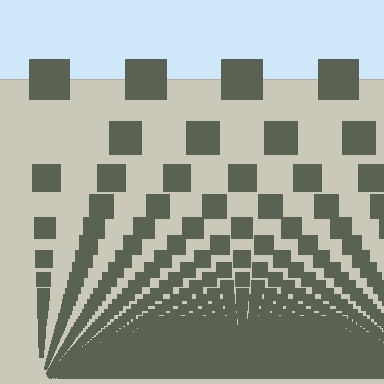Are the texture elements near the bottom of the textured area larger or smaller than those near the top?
Smaller. The gradient is inverted — elements near the bottom are smaller and denser.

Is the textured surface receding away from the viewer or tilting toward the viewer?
The surface appears to tilt toward the viewer. Texture elements get larger and sparser toward the top.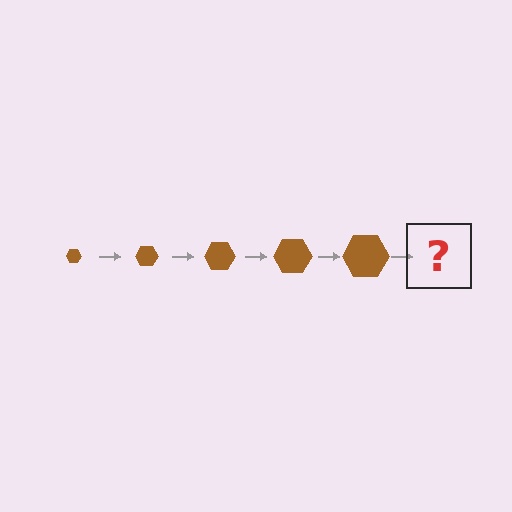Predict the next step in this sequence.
The next step is a brown hexagon, larger than the previous one.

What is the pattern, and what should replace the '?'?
The pattern is that the hexagon gets progressively larger each step. The '?' should be a brown hexagon, larger than the previous one.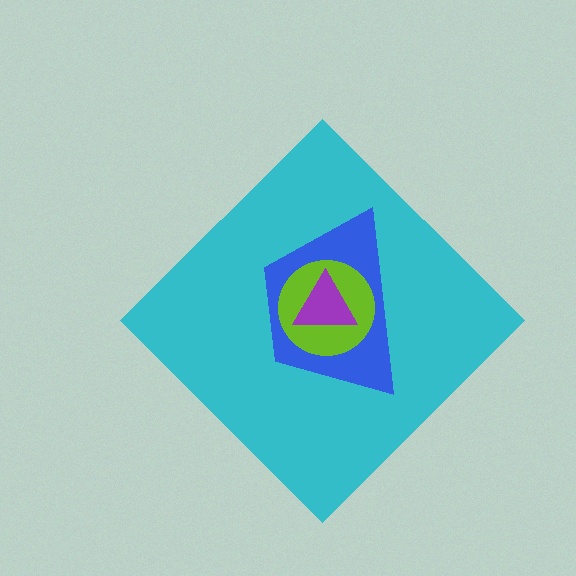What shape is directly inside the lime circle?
The purple triangle.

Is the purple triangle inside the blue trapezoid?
Yes.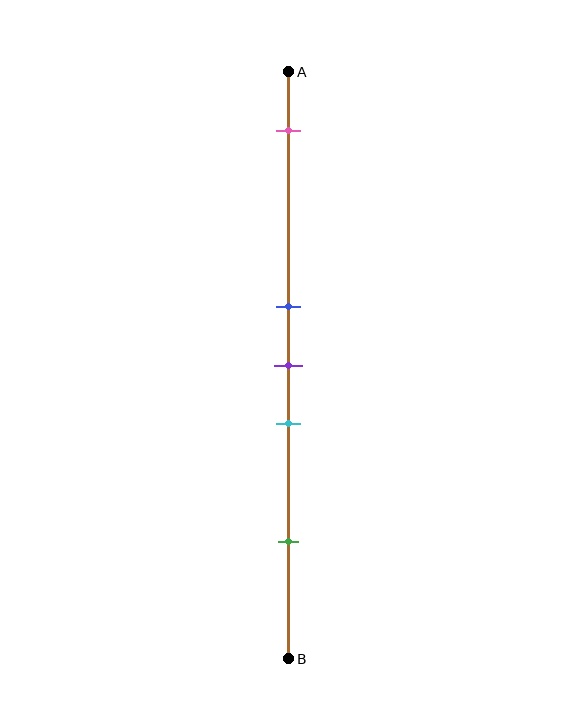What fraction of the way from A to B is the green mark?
The green mark is approximately 80% (0.8) of the way from A to B.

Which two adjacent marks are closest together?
The blue and purple marks are the closest adjacent pair.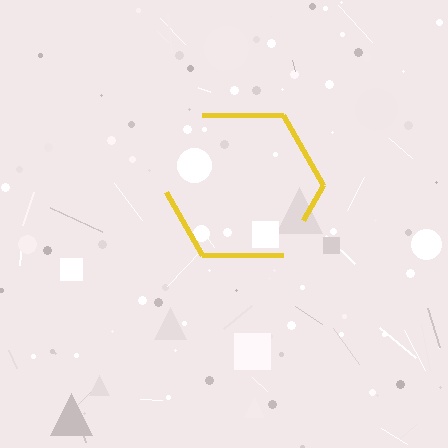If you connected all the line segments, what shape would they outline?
They would outline a hexagon.